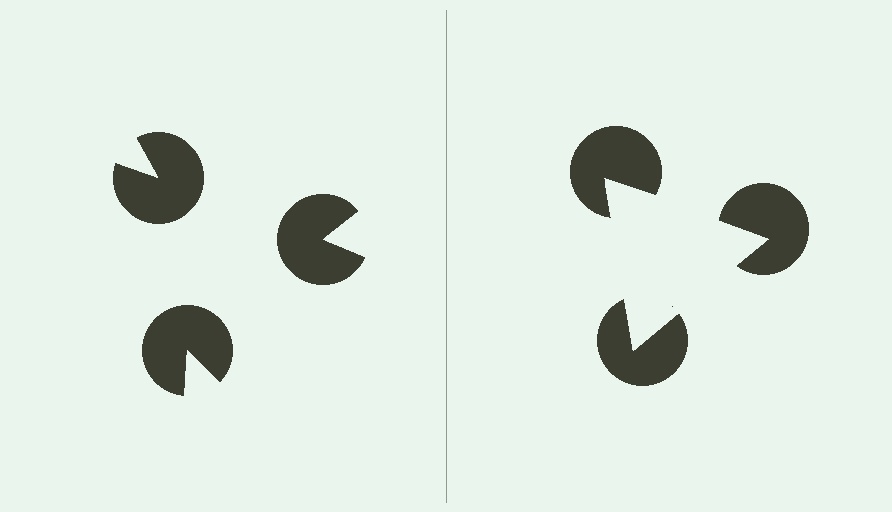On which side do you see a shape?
An illusory triangle appears on the right side. On the left side the wedge cuts are rotated, so no coherent shape forms.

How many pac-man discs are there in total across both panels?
6 — 3 on each side.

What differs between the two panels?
The pac-man discs are positioned identically on both sides; only the wedge orientations differ. On the right they align to a triangle; on the left they are misaligned.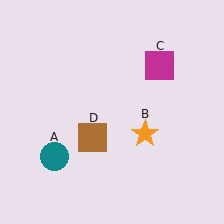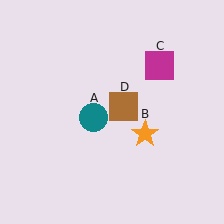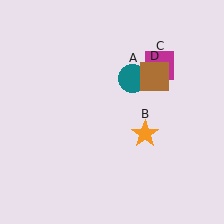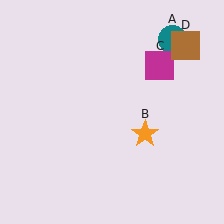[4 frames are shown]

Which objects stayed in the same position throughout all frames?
Orange star (object B) and magenta square (object C) remained stationary.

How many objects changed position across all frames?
2 objects changed position: teal circle (object A), brown square (object D).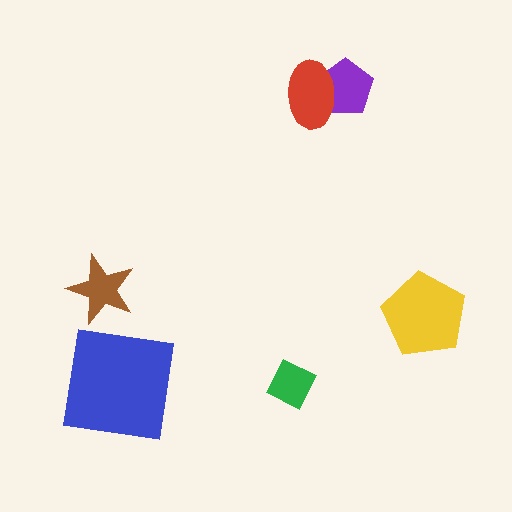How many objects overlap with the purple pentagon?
1 object overlaps with the purple pentagon.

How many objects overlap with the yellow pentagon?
0 objects overlap with the yellow pentagon.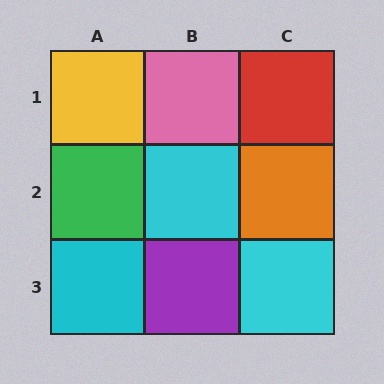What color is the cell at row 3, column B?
Purple.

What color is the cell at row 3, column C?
Cyan.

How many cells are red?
1 cell is red.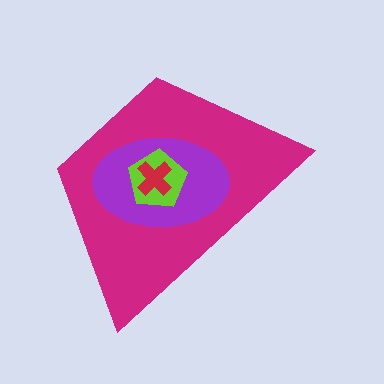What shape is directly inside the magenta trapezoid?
The purple ellipse.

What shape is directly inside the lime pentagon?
The red cross.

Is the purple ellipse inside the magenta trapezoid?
Yes.